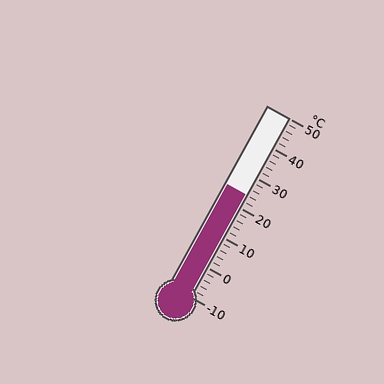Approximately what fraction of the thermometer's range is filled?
The thermometer is filled to approximately 55% of its range.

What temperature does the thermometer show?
The thermometer shows approximately 24°C.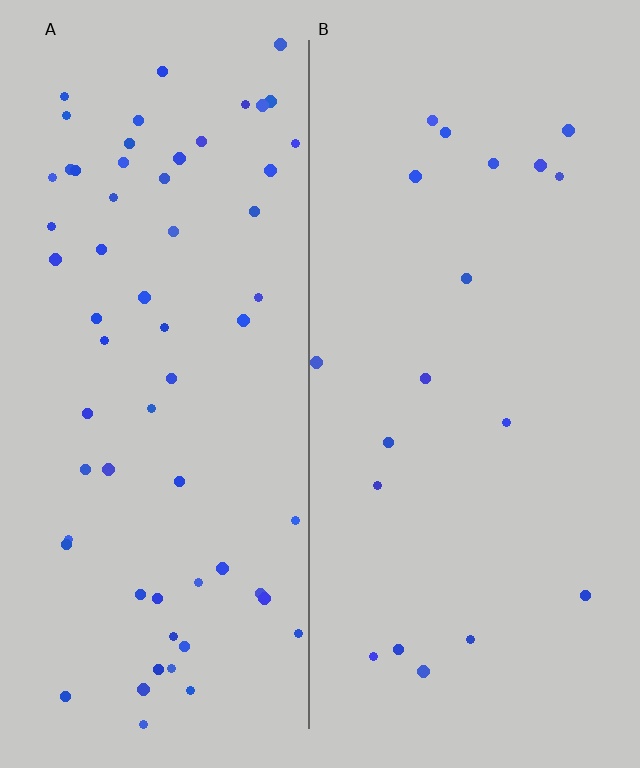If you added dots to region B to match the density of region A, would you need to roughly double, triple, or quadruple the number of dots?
Approximately triple.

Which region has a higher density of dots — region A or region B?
A (the left).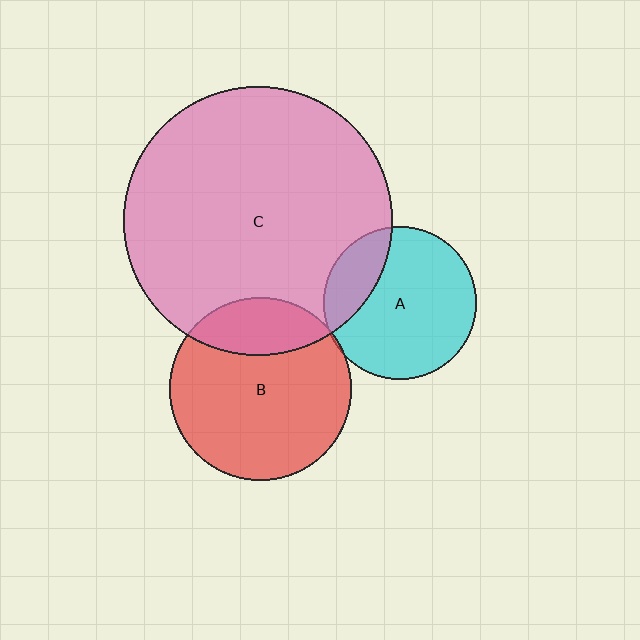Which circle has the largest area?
Circle C (pink).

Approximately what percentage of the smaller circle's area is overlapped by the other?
Approximately 20%.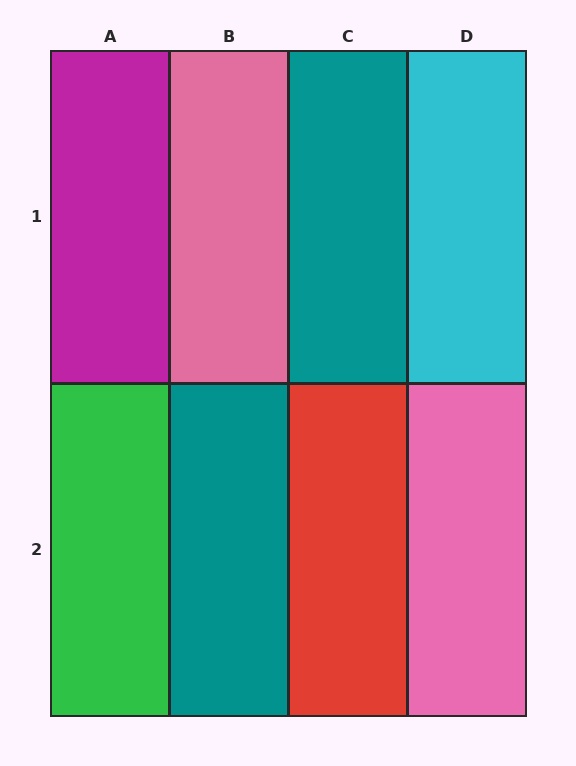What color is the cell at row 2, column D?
Pink.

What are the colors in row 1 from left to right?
Magenta, pink, teal, cyan.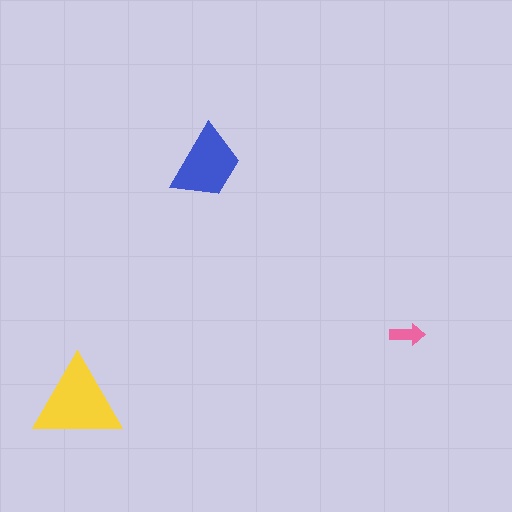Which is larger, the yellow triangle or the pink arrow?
The yellow triangle.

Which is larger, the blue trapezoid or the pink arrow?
The blue trapezoid.